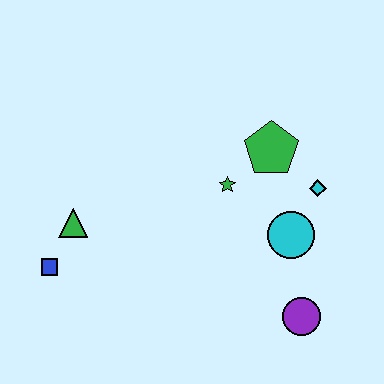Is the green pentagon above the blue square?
Yes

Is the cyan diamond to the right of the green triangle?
Yes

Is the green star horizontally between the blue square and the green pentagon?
Yes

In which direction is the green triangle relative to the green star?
The green triangle is to the left of the green star.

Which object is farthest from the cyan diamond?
The blue square is farthest from the cyan diamond.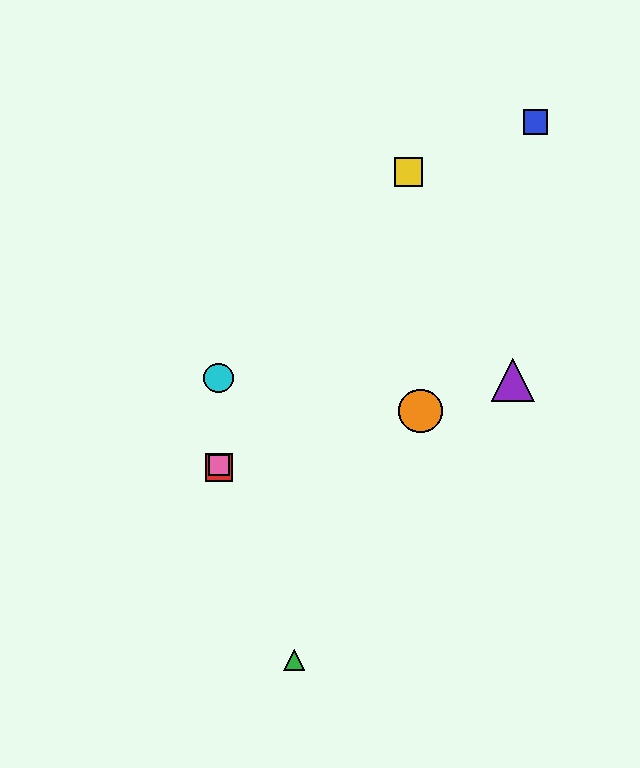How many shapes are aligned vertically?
3 shapes (the red square, the cyan circle, the pink square) are aligned vertically.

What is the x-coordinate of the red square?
The red square is at x≈219.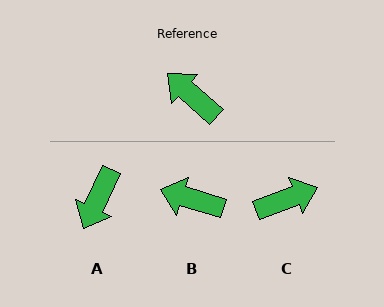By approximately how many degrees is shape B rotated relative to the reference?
Approximately 25 degrees counter-clockwise.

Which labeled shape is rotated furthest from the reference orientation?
C, about 118 degrees away.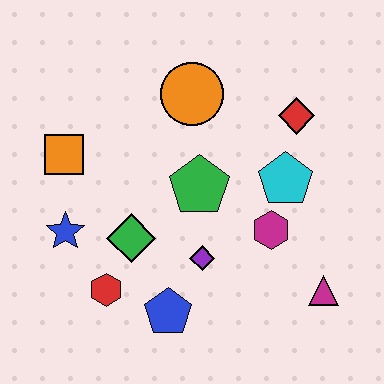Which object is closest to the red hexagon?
The green diamond is closest to the red hexagon.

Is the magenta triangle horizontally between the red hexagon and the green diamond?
No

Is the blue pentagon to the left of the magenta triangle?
Yes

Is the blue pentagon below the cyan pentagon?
Yes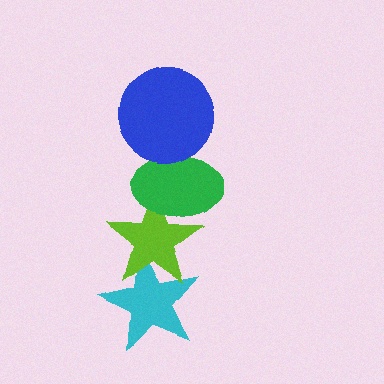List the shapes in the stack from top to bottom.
From top to bottom: the blue circle, the green ellipse, the lime star, the cyan star.